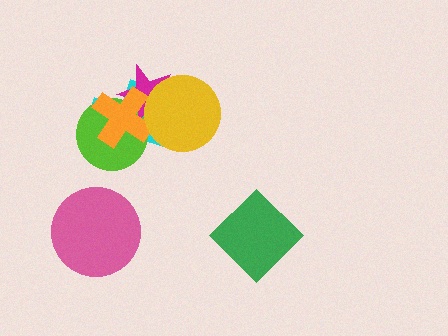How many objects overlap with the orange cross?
4 objects overlap with the orange cross.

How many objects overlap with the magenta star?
4 objects overlap with the magenta star.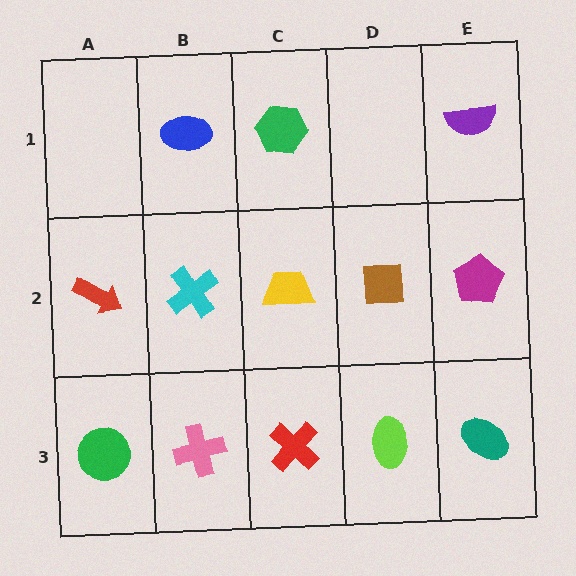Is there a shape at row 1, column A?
No, that cell is empty.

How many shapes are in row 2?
5 shapes.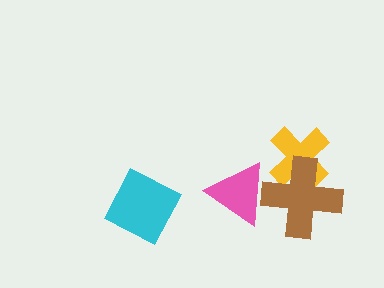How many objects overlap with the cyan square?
0 objects overlap with the cyan square.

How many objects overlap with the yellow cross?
1 object overlaps with the yellow cross.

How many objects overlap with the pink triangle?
1 object overlaps with the pink triangle.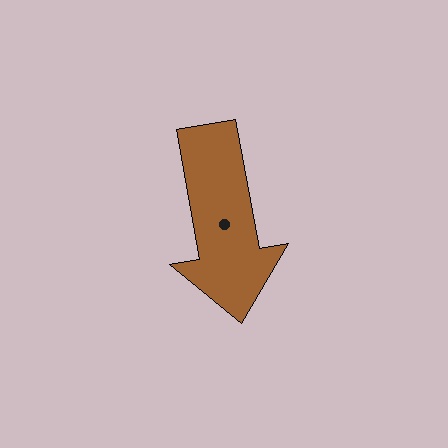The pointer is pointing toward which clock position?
Roughly 6 o'clock.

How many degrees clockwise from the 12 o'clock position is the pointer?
Approximately 170 degrees.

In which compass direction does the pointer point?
South.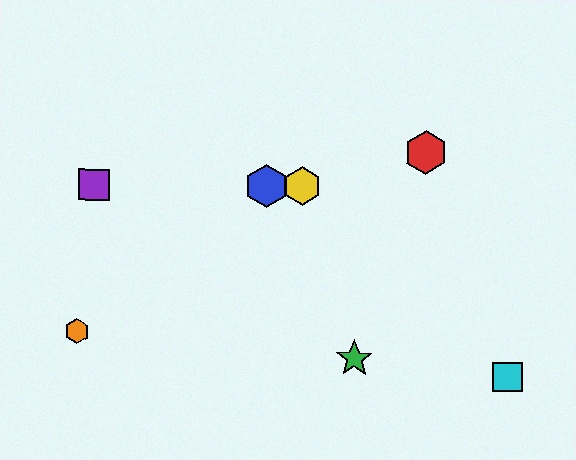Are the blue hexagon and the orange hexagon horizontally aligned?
No, the blue hexagon is at y≈186 and the orange hexagon is at y≈331.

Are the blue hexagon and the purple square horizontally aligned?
Yes, both are at y≈186.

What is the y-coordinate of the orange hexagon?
The orange hexagon is at y≈331.